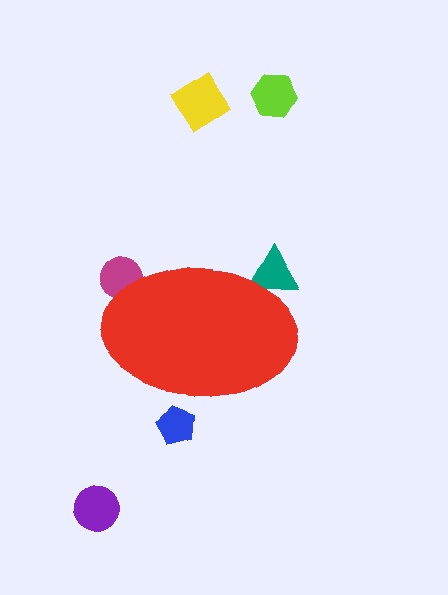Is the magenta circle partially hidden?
Yes, the magenta circle is partially hidden behind the red ellipse.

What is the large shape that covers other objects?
A red ellipse.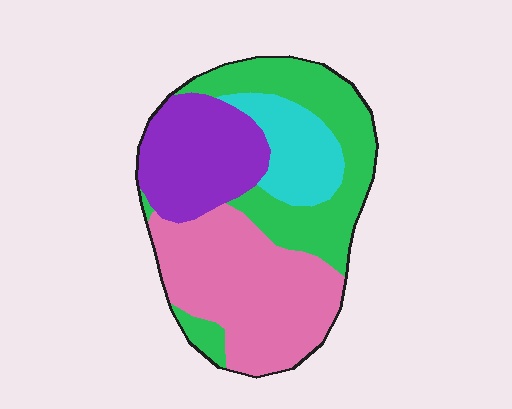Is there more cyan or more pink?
Pink.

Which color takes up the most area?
Pink, at roughly 35%.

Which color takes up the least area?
Cyan, at roughly 15%.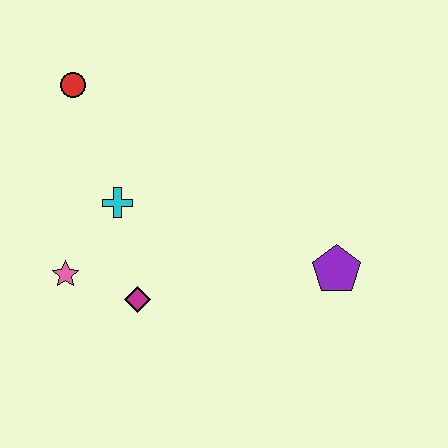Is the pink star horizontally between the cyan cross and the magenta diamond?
No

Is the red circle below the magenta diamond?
No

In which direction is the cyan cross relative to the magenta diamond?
The cyan cross is above the magenta diamond.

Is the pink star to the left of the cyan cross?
Yes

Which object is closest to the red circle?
The cyan cross is closest to the red circle.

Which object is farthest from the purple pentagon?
The red circle is farthest from the purple pentagon.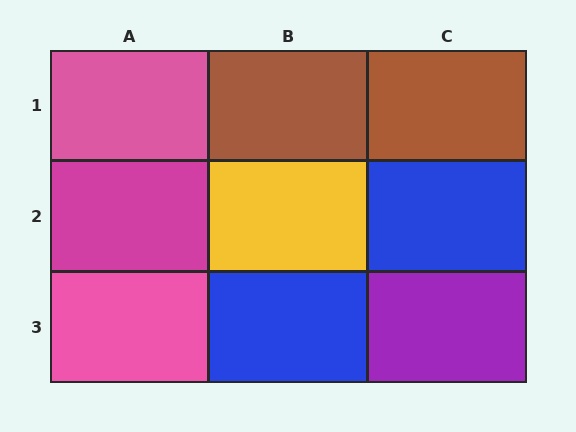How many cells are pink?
2 cells are pink.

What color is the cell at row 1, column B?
Brown.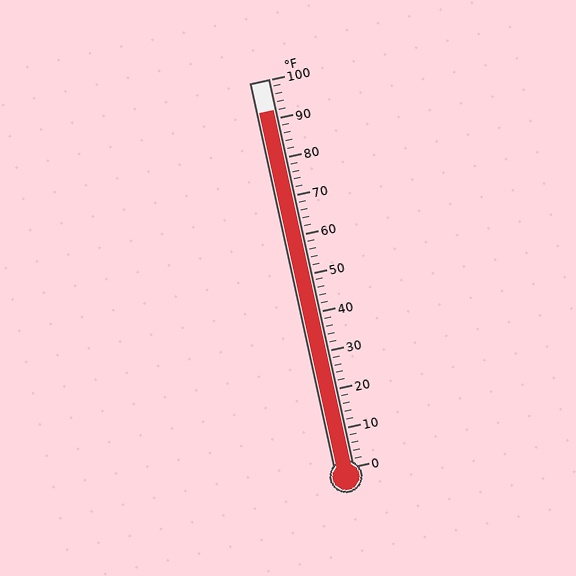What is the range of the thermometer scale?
The thermometer scale ranges from 0°F to 100°F.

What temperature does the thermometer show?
The thermometer shows approximately 92°F.